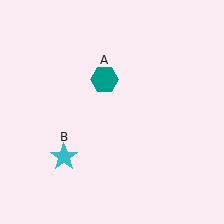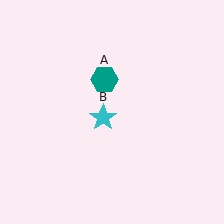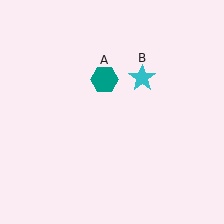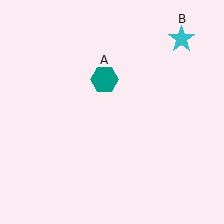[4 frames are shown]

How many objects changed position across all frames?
1 object changed position: cyan star (object B).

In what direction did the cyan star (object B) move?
The cyan star (object B) moved up and to the right.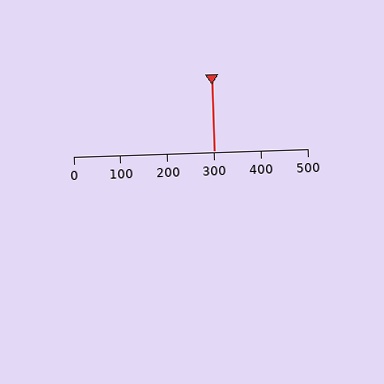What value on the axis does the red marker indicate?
The marker indicates approximately 300.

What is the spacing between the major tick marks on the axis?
The major ticks are spaced 100 apart.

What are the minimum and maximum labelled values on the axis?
The axis runs from 0 to 500.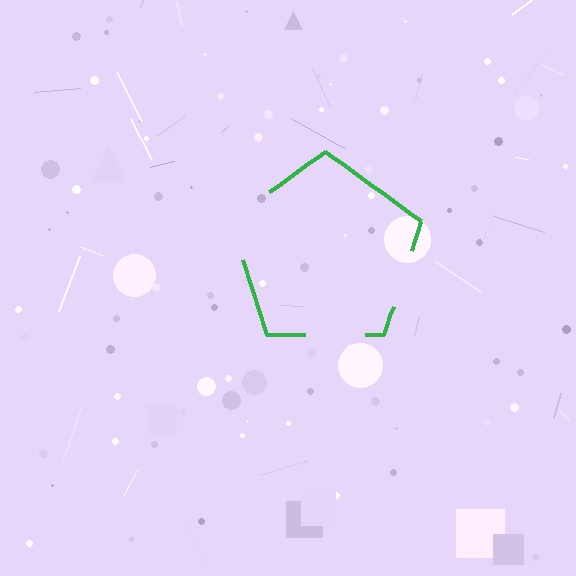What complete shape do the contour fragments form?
The contour fragments form a pentagon.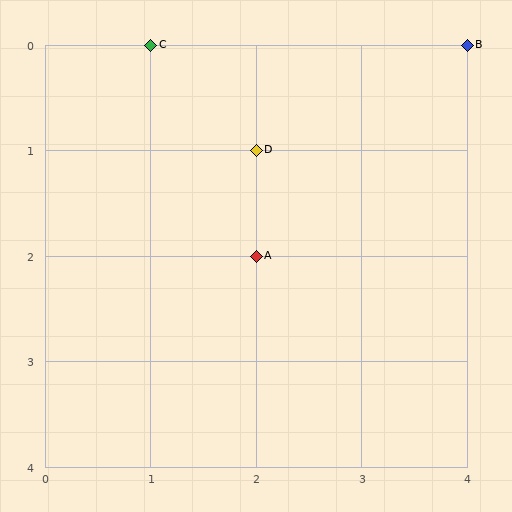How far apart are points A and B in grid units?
Points A and B are 2 columns and 2 rows apart (about 2.8 grid units diagonally).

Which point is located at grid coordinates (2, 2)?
Point A is at (2, 2).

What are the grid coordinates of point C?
Point C is at grid coordinates (1, 0).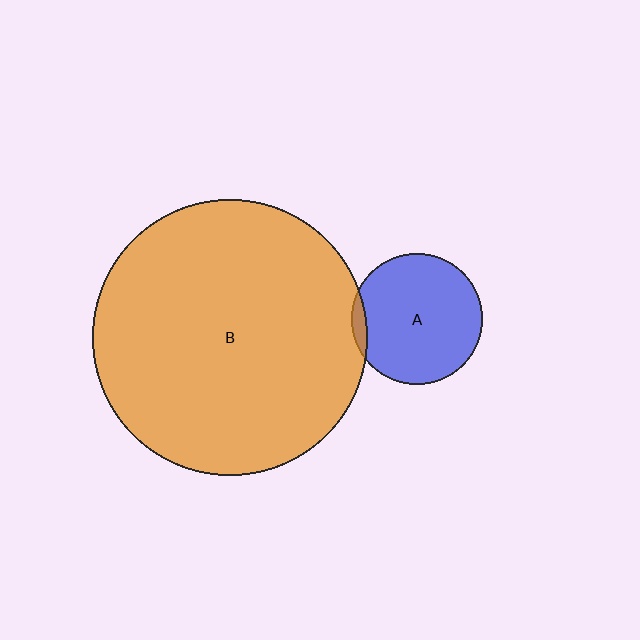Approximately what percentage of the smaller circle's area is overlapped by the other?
Approximately 5%.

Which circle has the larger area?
Circle B (orange).